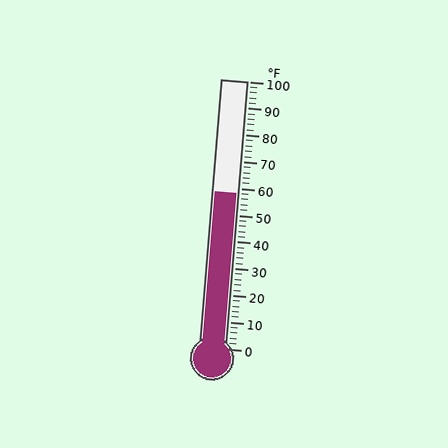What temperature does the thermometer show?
The thermometer shows approximately 58°F.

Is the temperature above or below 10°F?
The temperature is above 10°F.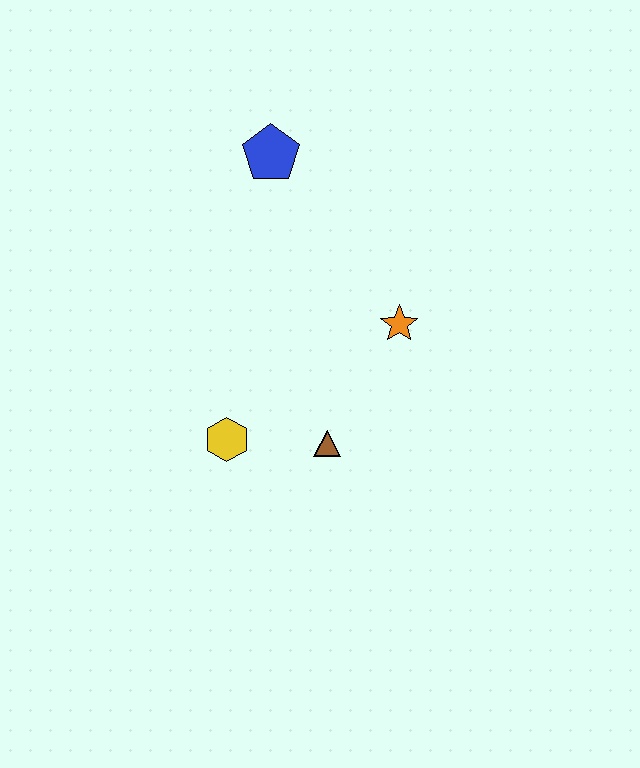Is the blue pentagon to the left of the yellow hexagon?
No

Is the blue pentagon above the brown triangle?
Yes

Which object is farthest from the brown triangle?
The blue pentagon is farthest from the brown triangle.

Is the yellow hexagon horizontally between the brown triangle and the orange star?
No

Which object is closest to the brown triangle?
The yellow hexagon is closest to the brown triangle.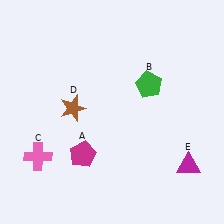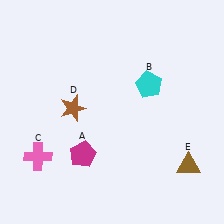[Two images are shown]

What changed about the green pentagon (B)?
In Image 1, B is green. In Image 2, it changed to cyan.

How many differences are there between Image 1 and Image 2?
There are 2 differences between the two images.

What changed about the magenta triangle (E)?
In Image 1, E is magenta. In Image 2, it changed to brown.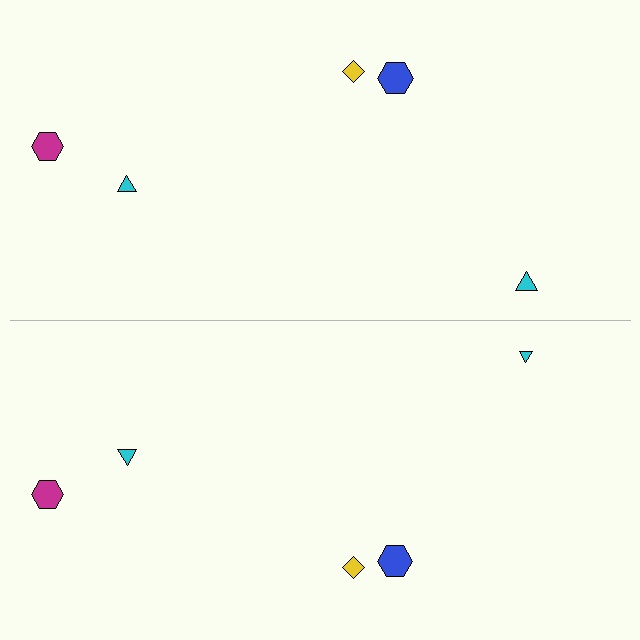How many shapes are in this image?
There are 10 shapes in this image.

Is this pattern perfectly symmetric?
No, the pattern is not perfectly symmetric. The cyan triangle on the bottom side has a different size than its mirror counterpart.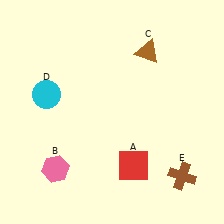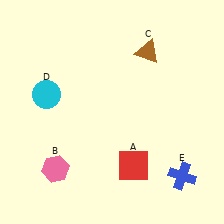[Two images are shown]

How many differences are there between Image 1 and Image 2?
There is 1 difference between the two images.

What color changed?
The cross (E) changed from brown in Image 1 to blue in Image 2.